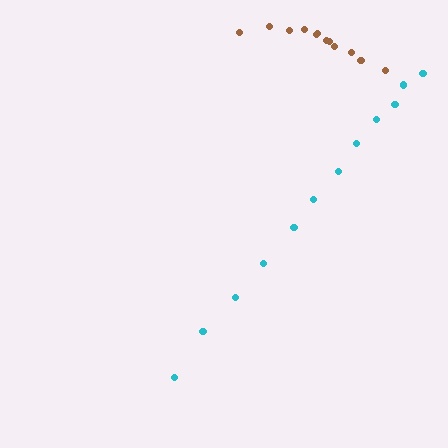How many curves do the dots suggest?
There are 2 distinct paths.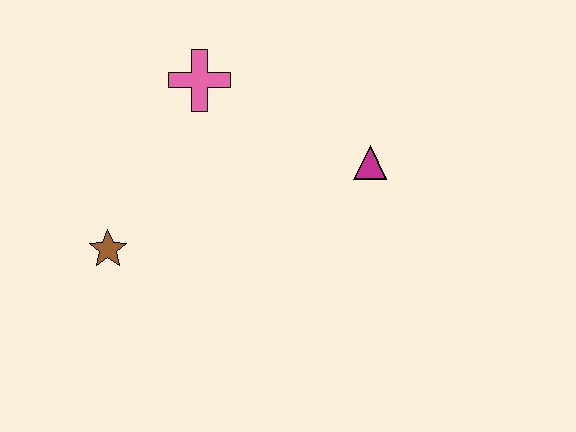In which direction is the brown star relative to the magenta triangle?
The brown star is to the left of the magenta triangle.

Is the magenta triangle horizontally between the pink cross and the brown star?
No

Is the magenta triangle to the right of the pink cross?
Yes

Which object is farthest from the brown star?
The magenta triangle is farthest from the brown star.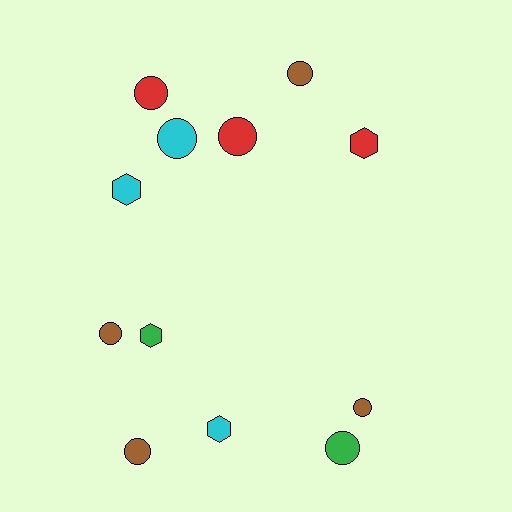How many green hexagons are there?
There is 1 green hexagon.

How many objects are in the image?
There are 12 objects.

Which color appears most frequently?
Brown, with 4 objects.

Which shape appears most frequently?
Circle, with 8 objects.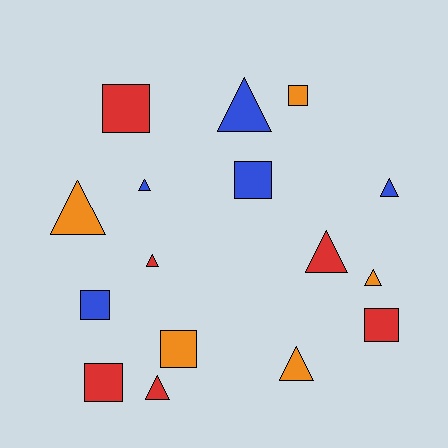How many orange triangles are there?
There are 3 orange triangles.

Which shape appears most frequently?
Triangle, with 9 objects.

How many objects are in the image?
There are 16 objects.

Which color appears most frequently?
Red, with 6 objects.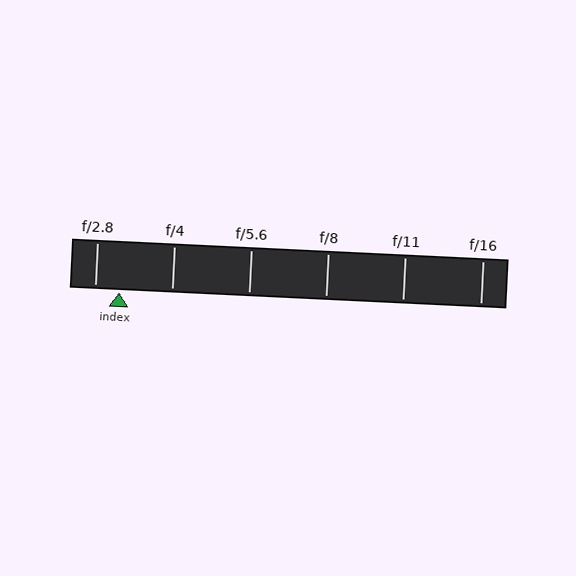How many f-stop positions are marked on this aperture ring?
There are 6 f-stop positions marked.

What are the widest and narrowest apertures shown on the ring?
The widest aperture shown is f/2.8 and the narrowest is f/16.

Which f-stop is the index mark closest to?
The index mark is closest to f/2.8.